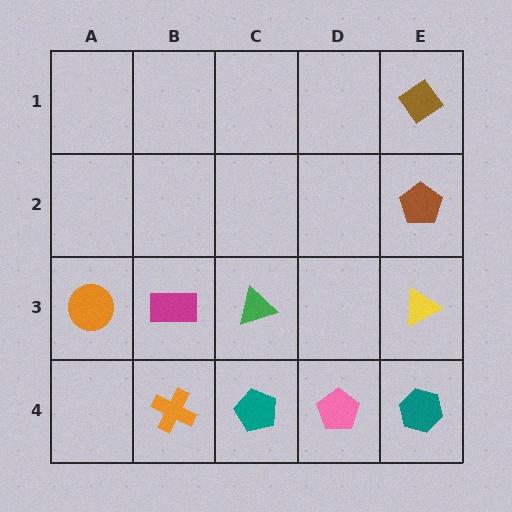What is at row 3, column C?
A green triangle.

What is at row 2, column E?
A brown pentagon.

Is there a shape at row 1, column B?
No, that cell is empty.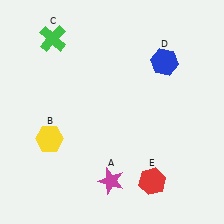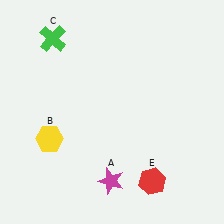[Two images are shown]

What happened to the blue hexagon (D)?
The blue hexagon (D) was removed in Image 2. It was in the top-right area of Image 1.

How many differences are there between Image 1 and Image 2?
There is 1 difference between the two images.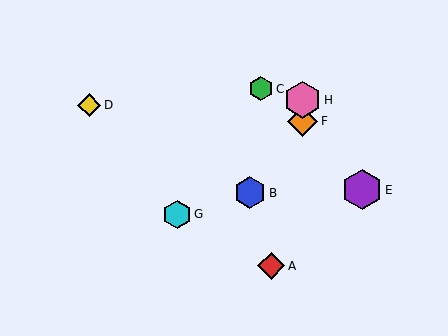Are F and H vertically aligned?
Yes, both are at x≈302.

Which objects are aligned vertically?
Objects F, H are aligned vertically.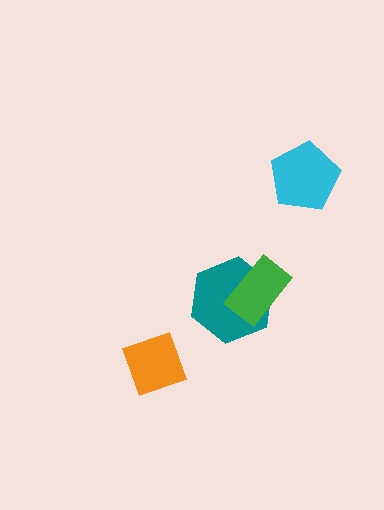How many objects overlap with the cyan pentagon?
0 objects overlap with the cyan pentagon.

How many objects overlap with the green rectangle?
1 object overlaps with the green rectangle.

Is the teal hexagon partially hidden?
Yes, it is partially covered by another shape.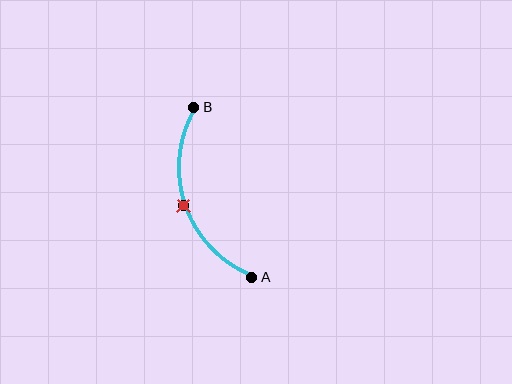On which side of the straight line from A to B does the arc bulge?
The arc bulges to the left of the straight line connecting A and B.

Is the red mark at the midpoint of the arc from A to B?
Yes. The red mark lies on the arc at equal arc-length from both A and B — it is the arc midpoint.